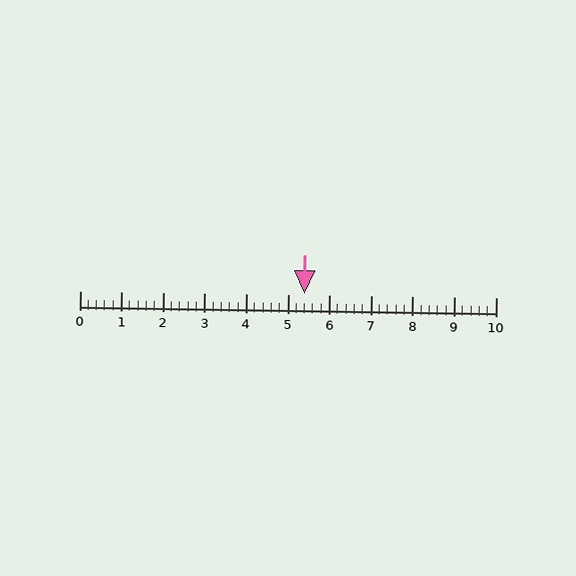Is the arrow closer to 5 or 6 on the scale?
The arrow is closer to 5.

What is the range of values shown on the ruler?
The ruler shows values from 0 to 10.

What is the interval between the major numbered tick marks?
The major tick marks are spaced 1 units apart.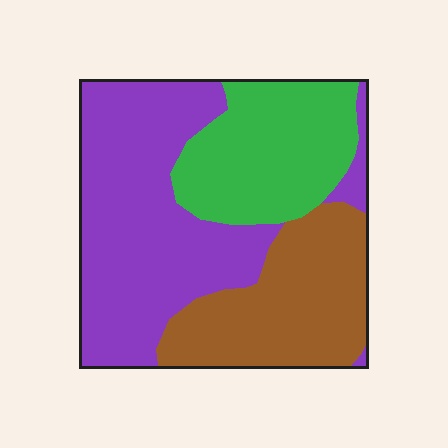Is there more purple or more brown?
Purple.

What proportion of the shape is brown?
Brown takes up between a sixth and a third of the shape.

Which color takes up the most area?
Purple, at roughly 45%.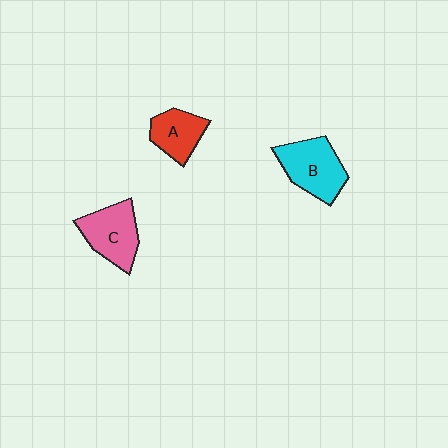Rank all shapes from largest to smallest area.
From largest to smallest: B (cyan), C (pink), A (red).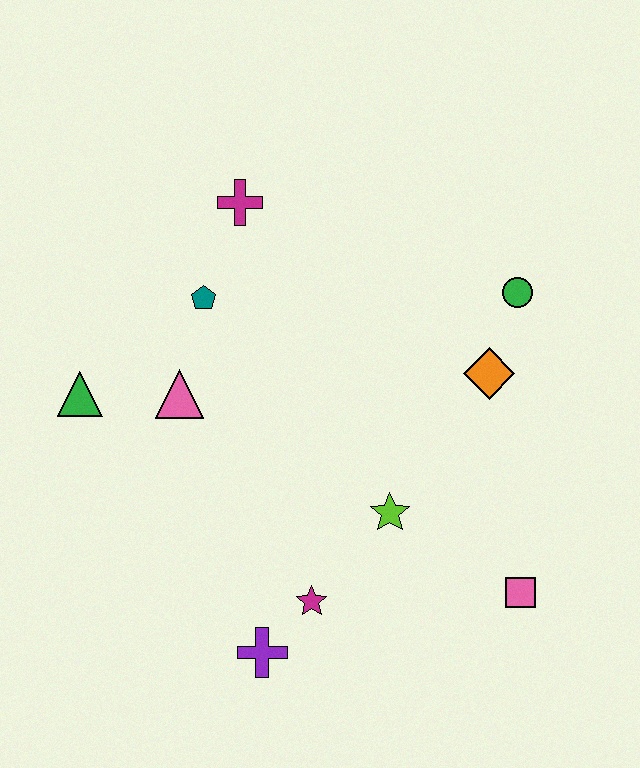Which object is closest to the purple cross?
The magenta star is closest to the purple cross.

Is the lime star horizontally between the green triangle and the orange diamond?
Yes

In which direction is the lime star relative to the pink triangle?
The lime star is to the right of the pink triangle.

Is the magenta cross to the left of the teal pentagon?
No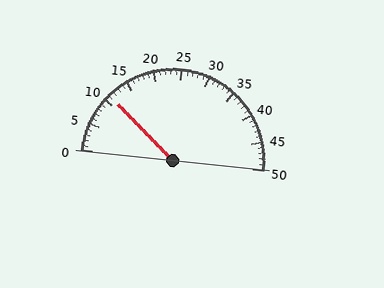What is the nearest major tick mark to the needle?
The nearest major tick mark is 10.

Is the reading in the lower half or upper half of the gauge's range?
The reading is in the lower half of the range (0 to 50).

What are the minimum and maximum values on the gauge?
The gauge ranges from 0 to 50.